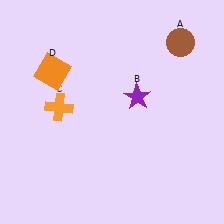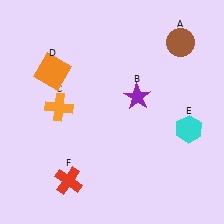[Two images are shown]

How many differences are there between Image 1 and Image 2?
There are 2 differences between the two images.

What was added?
A cyan hexagon (E), a red cross (F) were added in Image 2.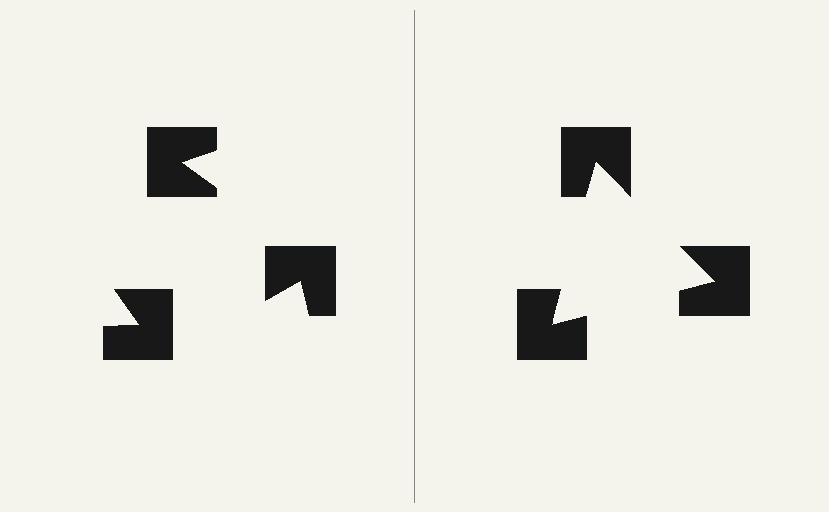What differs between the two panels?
The notched squares are positioned identically on both sides; only the wedge orientations differ. On the right they align to a triangle; on the left they are misaligned.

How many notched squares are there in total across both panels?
6 — 3 on each side.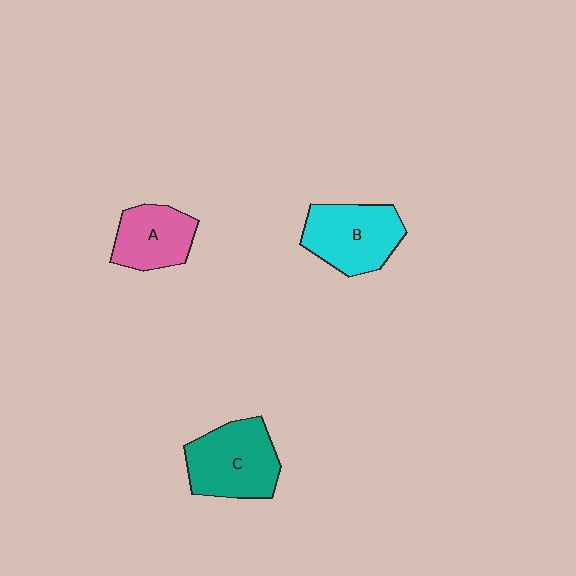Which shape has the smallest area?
Shape A (pink).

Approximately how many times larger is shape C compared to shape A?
Approximately 1.4 times.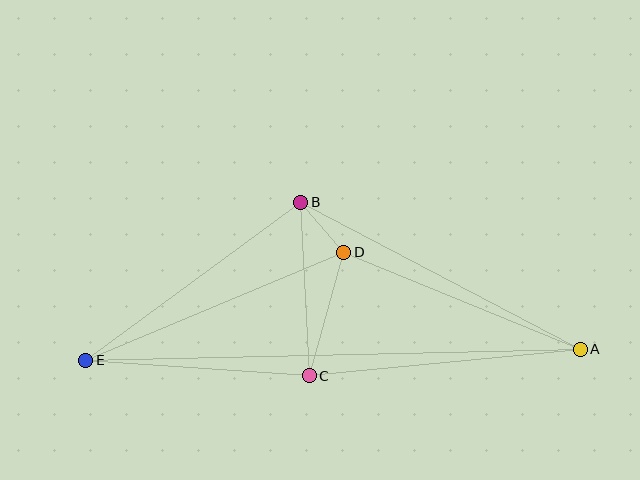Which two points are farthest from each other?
Points A and E are farthest from each other.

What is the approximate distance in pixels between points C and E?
The distance between C and E is approximately 224 pixels.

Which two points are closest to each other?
Points B and D are closest to each other.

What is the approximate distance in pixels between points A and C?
The distance between A and C is approximately 272 pixels.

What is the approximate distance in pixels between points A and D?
The distance between A and D is approximately 256 pixels.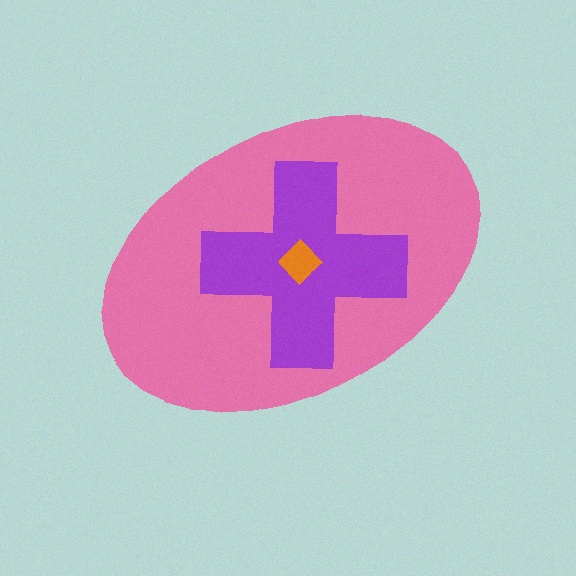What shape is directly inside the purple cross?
The orange diamond.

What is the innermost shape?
The orange diamond.